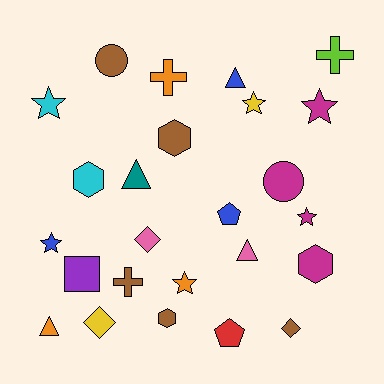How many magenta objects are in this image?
There are 4 magenta objects.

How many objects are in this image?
There are 25 objects.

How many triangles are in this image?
There are 4 triangles.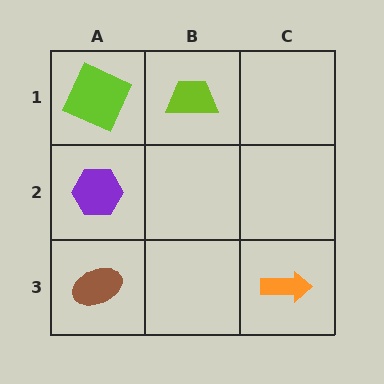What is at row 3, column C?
An orange arrow.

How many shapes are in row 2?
1 shape.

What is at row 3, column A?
A brown ellipse.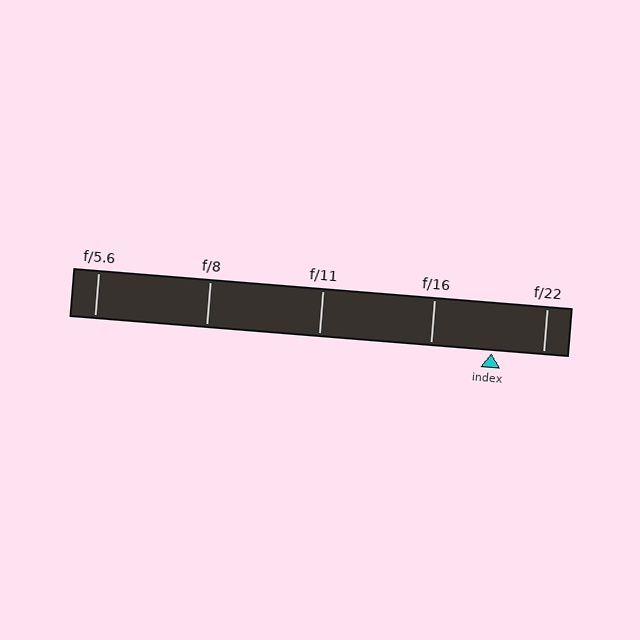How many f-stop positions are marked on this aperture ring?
There are 5 f-stop positions marked.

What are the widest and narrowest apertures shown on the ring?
The widest aperture shown is f/5.6 and the narrowest is f/22.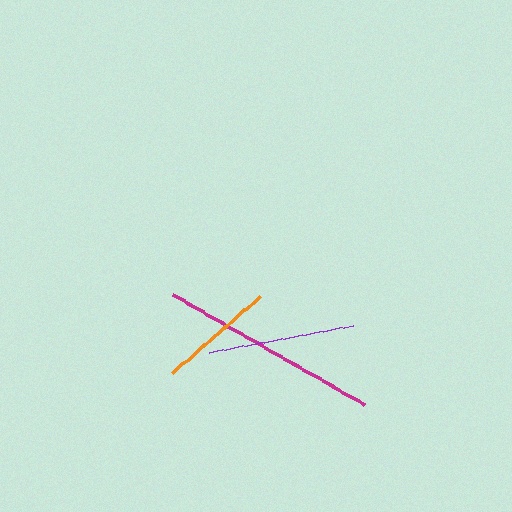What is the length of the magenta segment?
The magenta segment is approximately 221 pixels long.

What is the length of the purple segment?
The purple segment is approximately 146 pixels long.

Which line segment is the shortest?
The orange line is the shortest at approximately 117 pixels.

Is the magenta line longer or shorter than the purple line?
The magenta line is longer than the purple line.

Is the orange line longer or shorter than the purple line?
The purple line is longer than the orange line.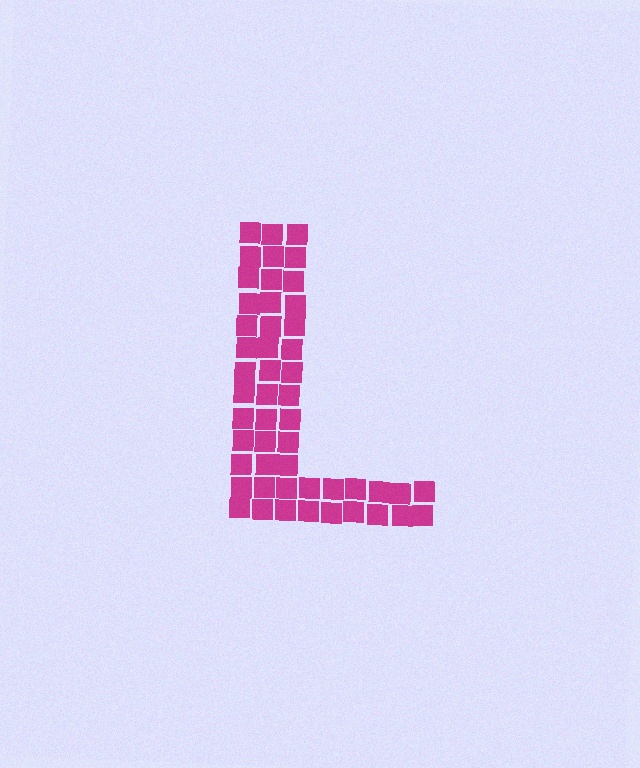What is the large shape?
The large shape is the letter L.